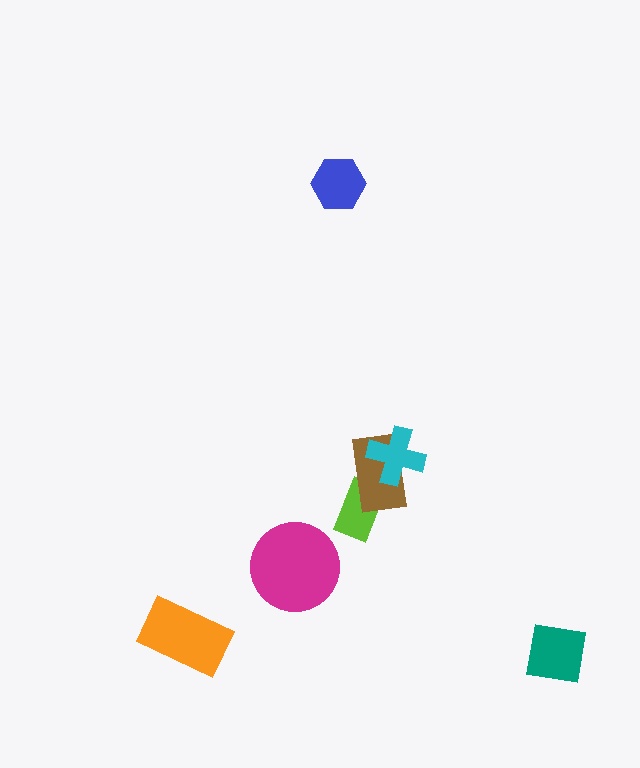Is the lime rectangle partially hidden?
Yes, it is partially covered by another shape.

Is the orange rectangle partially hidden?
No, no other shape covers it.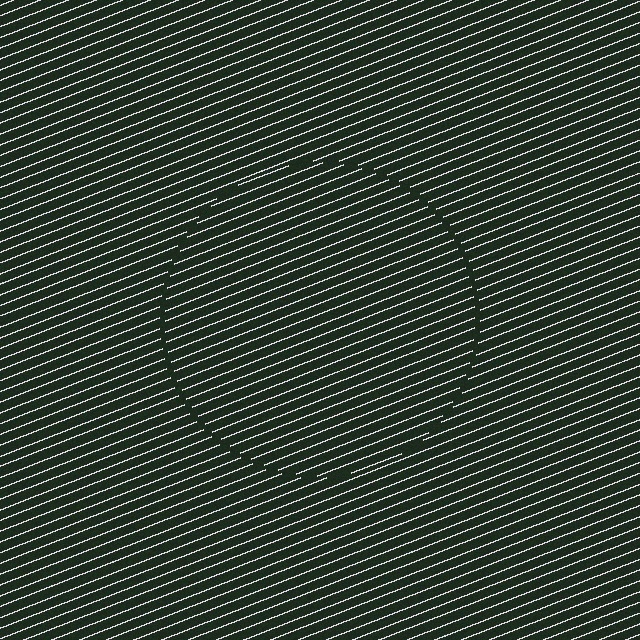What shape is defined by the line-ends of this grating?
An illusory circle. The interior of the shape contains the same grating, shifted by half a period — the contour is defined by the phase discontinuity where line-ends from the inner and outer gratings abut.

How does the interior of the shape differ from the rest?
The interior of the shape contains the same grating, shifted by half a period — the contour is defined by the phase discontinuity where line-ends from the inner and outer gratings abut.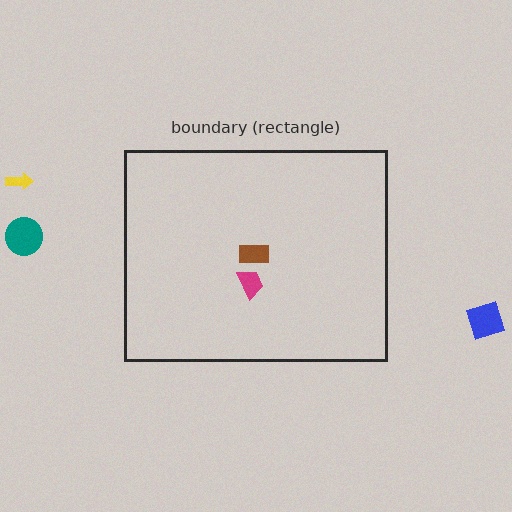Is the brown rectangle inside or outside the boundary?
Inside.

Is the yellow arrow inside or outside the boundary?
Outside.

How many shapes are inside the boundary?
2 inside, 3 outside.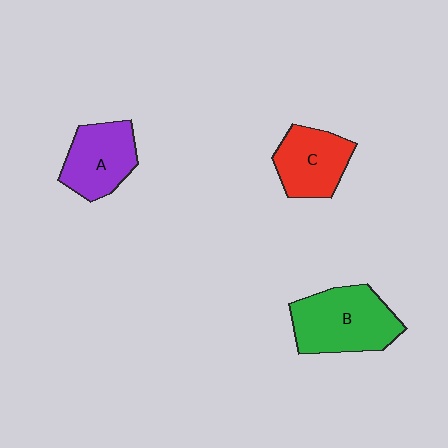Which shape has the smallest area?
Shape C (red).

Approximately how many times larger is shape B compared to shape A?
Approximately 1.3 times.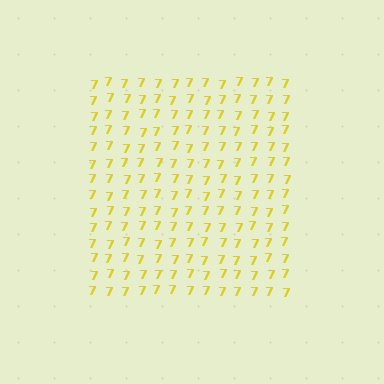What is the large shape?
The large shape is a square.